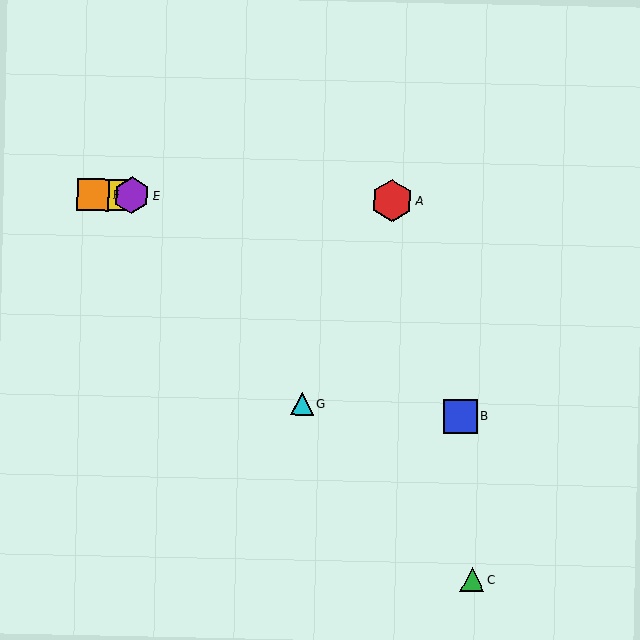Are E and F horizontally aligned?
Yes, both are at y≈195.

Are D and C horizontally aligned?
No, D is at y≈195 and C is at y≈579.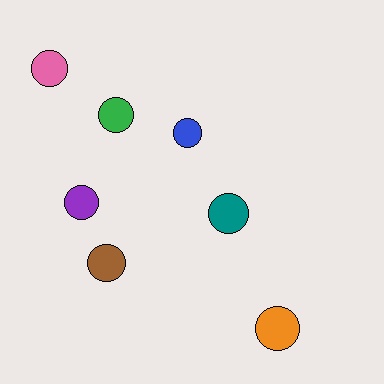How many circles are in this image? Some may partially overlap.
There are 7 circles.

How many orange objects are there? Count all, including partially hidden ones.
There is 1 orange object.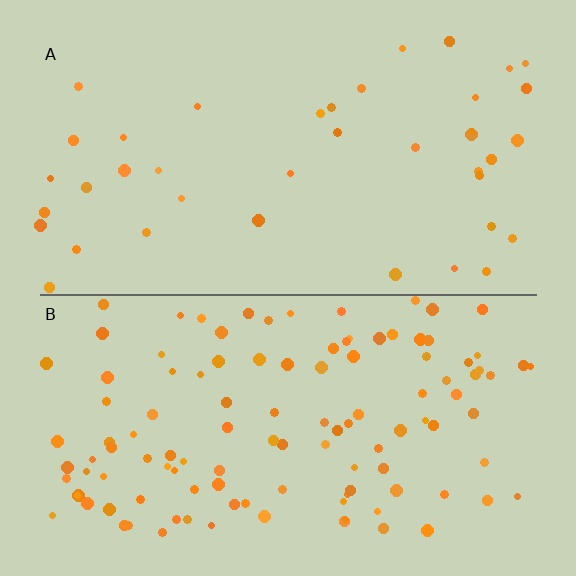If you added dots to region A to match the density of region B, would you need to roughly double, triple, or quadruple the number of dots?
Approximately triple.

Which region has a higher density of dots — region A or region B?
B (the bottom).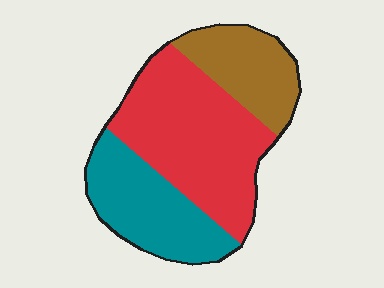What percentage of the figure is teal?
Teal covers about 30% of the figure.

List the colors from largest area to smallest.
From largest to smallest: red, teal, brown.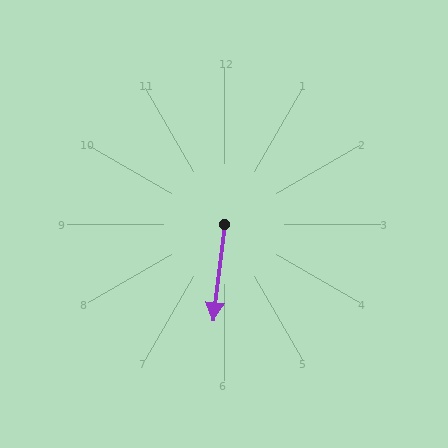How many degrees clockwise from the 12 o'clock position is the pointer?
Approximately 187 degrees.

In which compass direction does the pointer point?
South.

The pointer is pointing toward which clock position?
Roughly 6 o'clock.